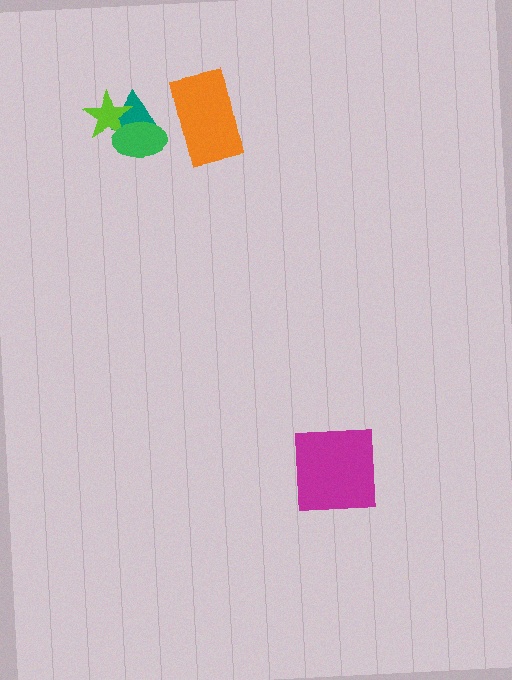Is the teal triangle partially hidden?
Yes, it is partially covered by another shape.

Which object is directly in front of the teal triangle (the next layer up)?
The lime star is directly in front of the teal triangle.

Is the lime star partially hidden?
Yes, it is partially covered by another shape.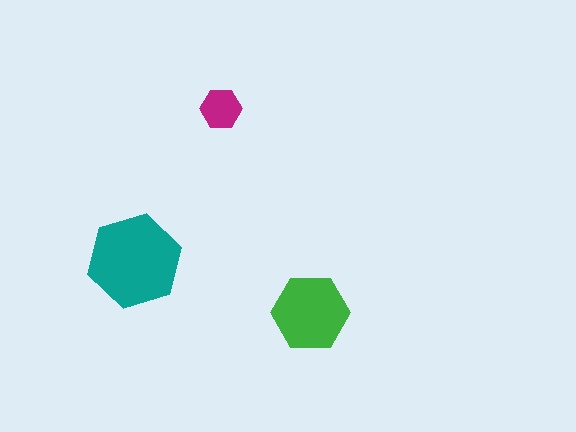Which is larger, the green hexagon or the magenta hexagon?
The green one.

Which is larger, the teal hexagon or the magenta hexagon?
The teal one.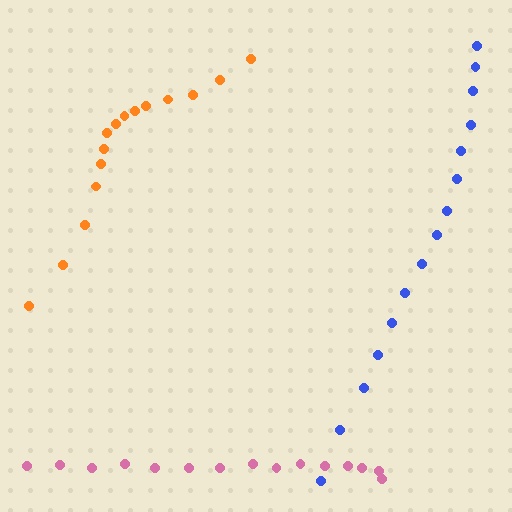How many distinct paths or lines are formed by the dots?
There are 3 distinct paths.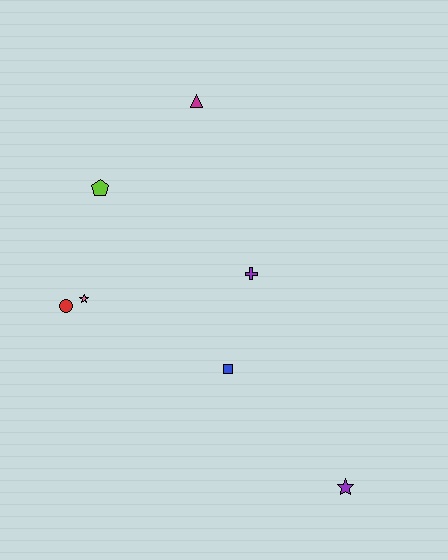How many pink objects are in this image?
There is 1 pink object.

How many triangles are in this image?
There is 1 triangle.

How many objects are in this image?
There are 7 objects.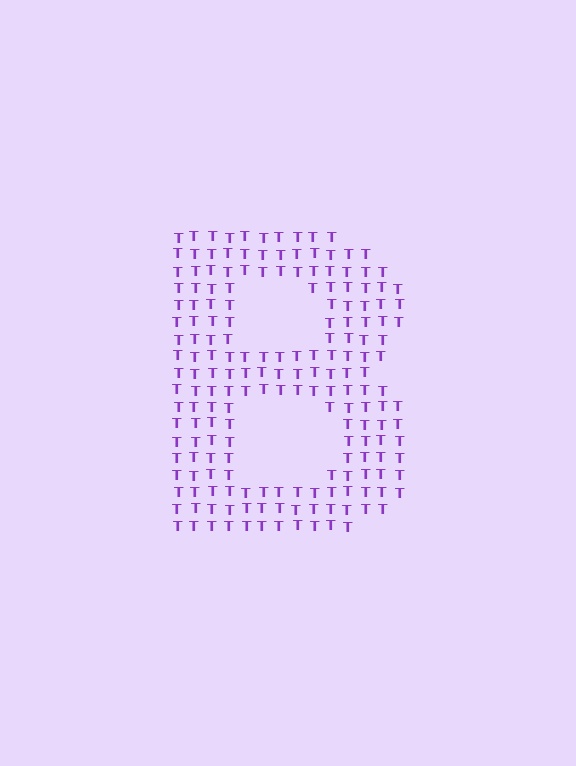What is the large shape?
The large shape is the letter B.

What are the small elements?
The small elements are letter T's.